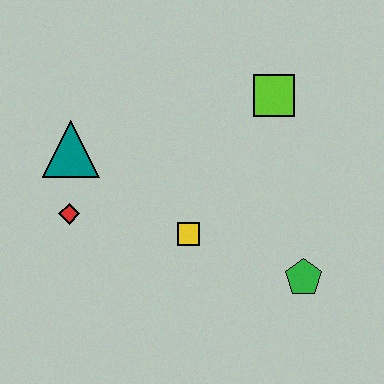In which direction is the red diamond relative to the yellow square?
The red diamond is to the left of the yellow square.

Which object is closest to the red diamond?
The teal triangle is closest to the red diamond.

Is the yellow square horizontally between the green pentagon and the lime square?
No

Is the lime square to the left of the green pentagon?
Yes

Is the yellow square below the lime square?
Yes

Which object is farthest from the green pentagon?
The teal triangle is farthest from the green pentagon.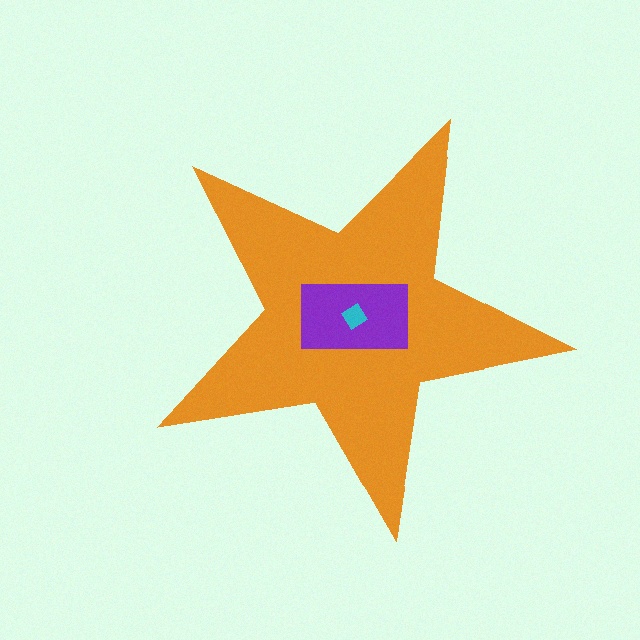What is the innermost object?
The cyan diamond.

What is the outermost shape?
The orange star.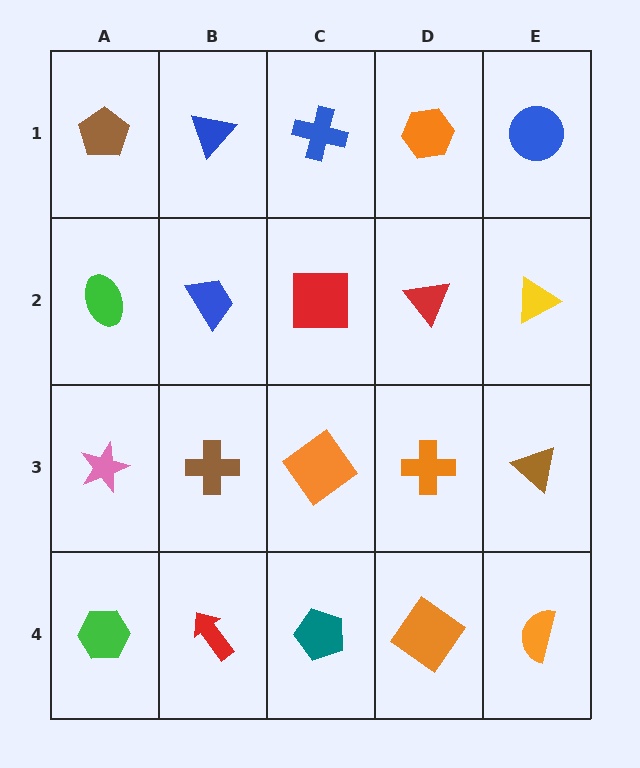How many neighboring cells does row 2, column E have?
3.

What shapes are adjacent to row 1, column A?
A green ellipse (row 2, column A), a blue triangle (row 1, column B).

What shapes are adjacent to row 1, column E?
A yellow triangle (row 2, column E), an orange hexagon (row 1, column D).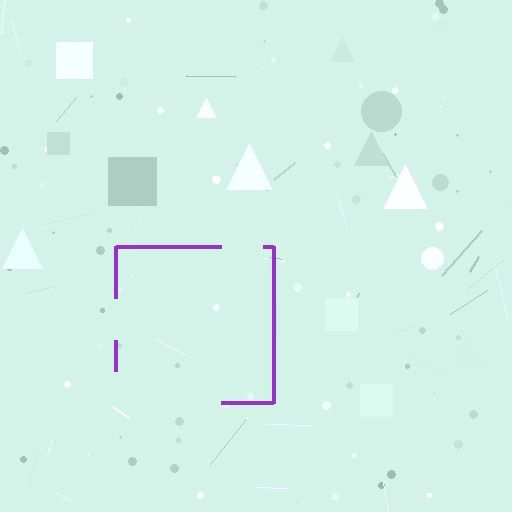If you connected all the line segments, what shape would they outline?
They would outline a square.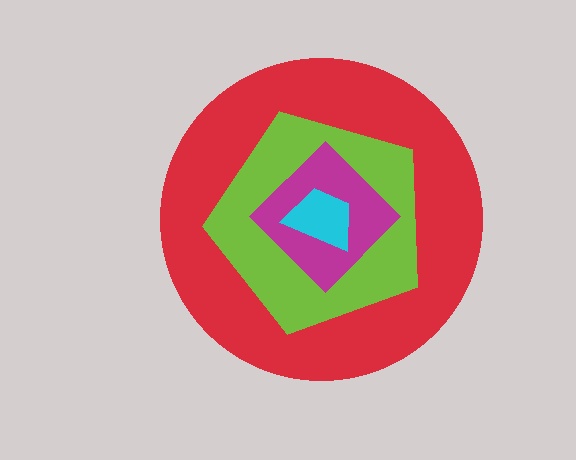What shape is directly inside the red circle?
The lime pentagon.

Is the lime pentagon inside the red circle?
Yes.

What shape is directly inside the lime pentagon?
The magenta diamond.